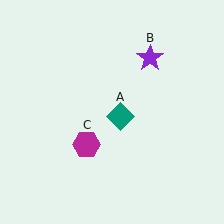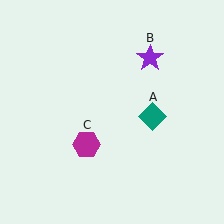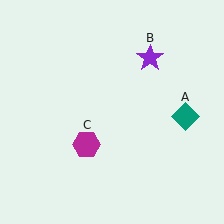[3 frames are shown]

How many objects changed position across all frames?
1 object changed position: teal diamond (object A).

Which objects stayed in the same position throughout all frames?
Purple star (object B) and magenta hexagon (object C) remained stationary.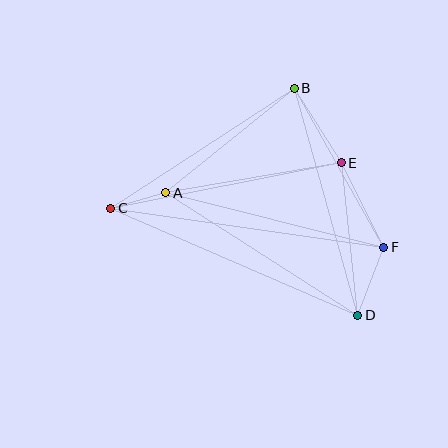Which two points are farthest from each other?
Points C and F are farthest from each other.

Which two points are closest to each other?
Points A and C are closest to each other.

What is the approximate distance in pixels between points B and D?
The distance between B and D is approximately 236 pixels.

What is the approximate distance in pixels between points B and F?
The distance between B and F is approximately 182 pixels.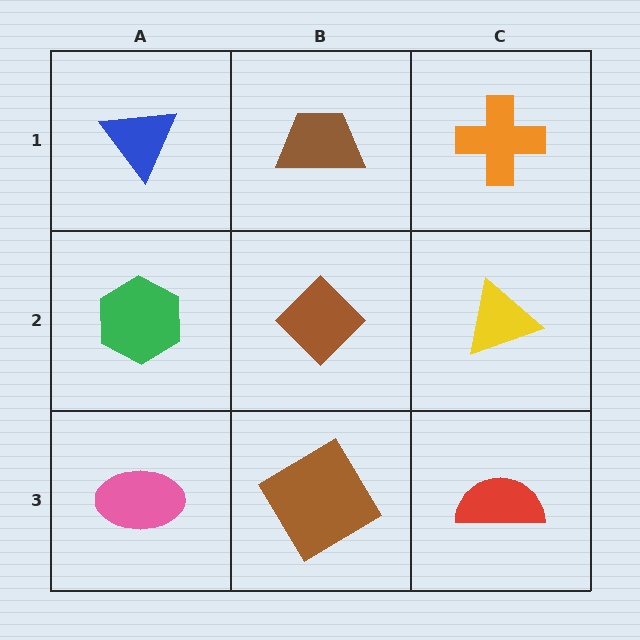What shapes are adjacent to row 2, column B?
A brown trapezoid (row 1, column B), a brown diamond (row 3, column B), a green hexagon (row 2, column A), a yellow triangle (row 2, column C).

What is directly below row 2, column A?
A pink ellipse.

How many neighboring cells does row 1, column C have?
2.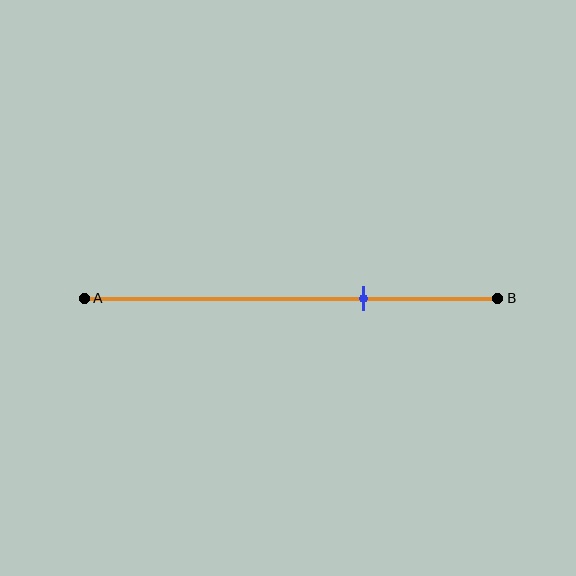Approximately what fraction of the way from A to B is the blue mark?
The blue mark is approximately 65% of the way from A to B.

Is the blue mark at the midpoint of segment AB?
No, the mark is at about 65% from A, not at the 50% midpoint.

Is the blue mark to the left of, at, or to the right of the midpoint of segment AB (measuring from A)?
The blue mark is to the right of the midpoint of segment AB.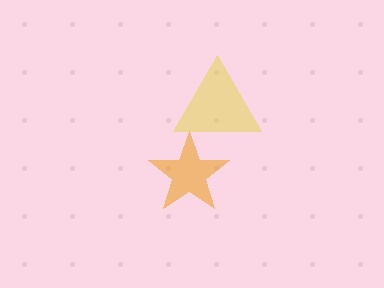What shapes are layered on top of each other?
The layered shapes are: a yellow triangle, an orange star.